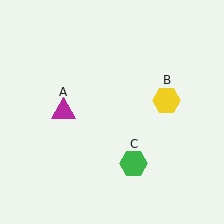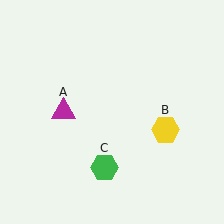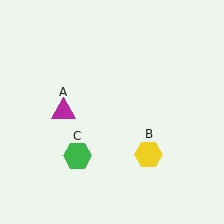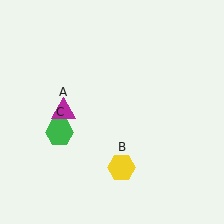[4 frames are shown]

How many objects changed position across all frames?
2 objects changed position: yellow hexagon (object B), green hexagon (object C).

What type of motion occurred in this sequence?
The yellow hexagon (object B), green hexagon (object C) rotated clockwise around the center of the scene.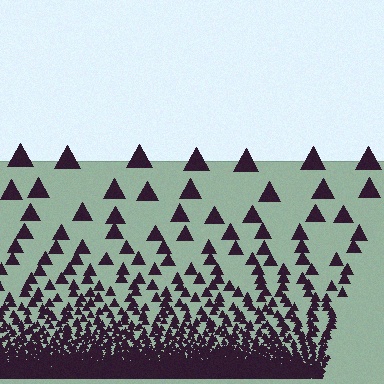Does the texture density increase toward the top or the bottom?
Density increases toward the bottom.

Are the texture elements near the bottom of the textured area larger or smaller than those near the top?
Smaller. The gradient is inverted — elements near the bottom are smaller and denser.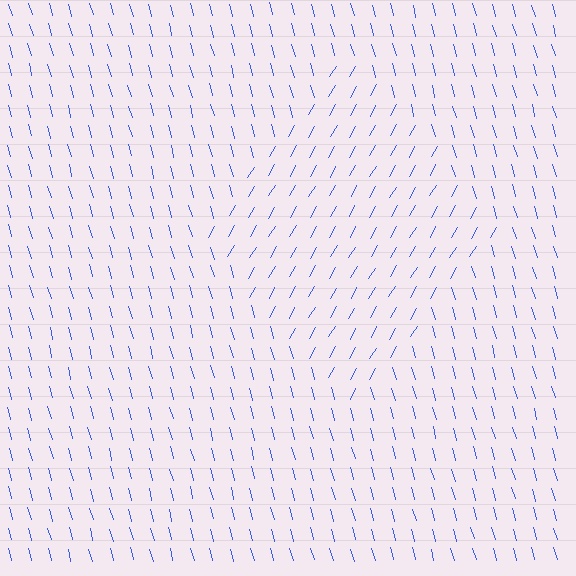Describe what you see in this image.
The image is filled with small blue line segments. A diamond region in the image has lines oriented differently from the surrounding lines, creating a visible texture boundary.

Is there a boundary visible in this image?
Yes, there is a texture boundary formed by a change in line orientation.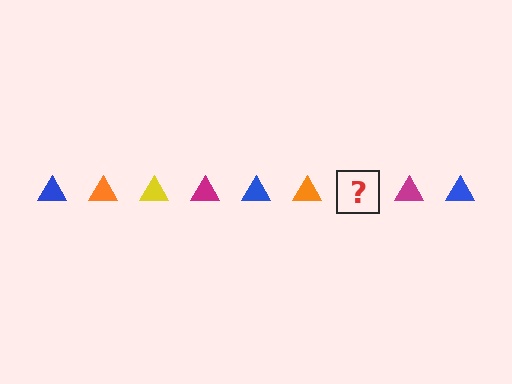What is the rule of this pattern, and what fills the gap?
The rule is that the pattern cycles through blue, orange, yellow, magenta triangles. The gap should be filled with a yellow triangle.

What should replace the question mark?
The question mark should be replaced with a yellow triangle.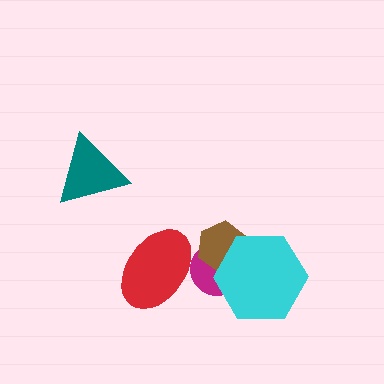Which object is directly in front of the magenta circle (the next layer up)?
The brown hexagon is directly in front of the magenta circle.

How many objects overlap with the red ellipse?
1 object overlaps with the red ellipse.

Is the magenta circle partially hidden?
Yes, it is partially covered by another shape.